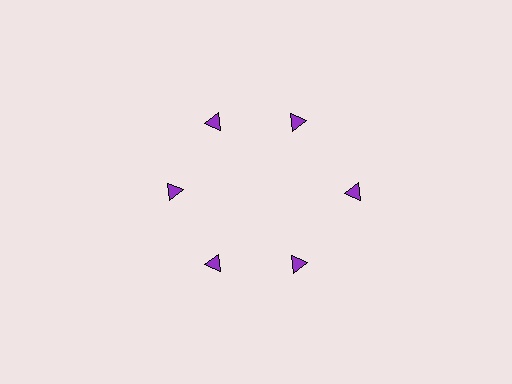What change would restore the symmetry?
The symmetry would be restored by moving it inward, back onto the ring so that all 6 triangles sit at equal angles and equal distance from the center.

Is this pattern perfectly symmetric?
No. The 6 purple triangles are arranged in a ring, but one element near the 3 o'clock position is pushed outward from the center, breaking the 6-fold rotational symmetry.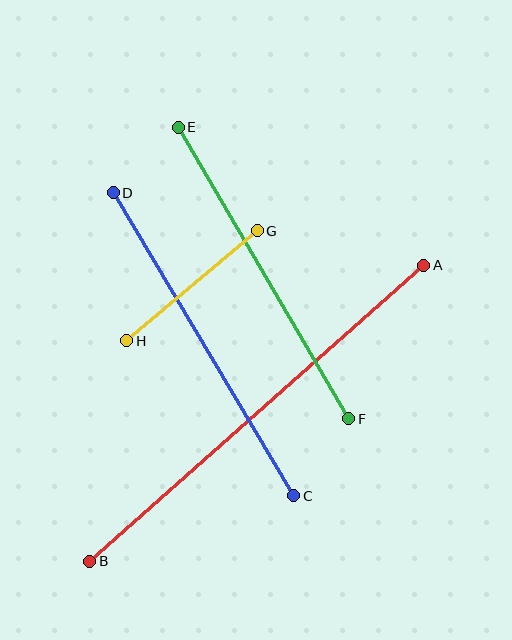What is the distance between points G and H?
The distance is approximately 171 pixels.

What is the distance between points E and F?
The distance is approximately 338 pixels.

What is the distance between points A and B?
The distance is approximately 446 pixels.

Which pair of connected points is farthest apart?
Points A and B are farthest apart.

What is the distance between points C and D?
The distance is approximately 353 pixels.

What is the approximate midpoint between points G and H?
The midpoint is at approximately (192, 286) pixels.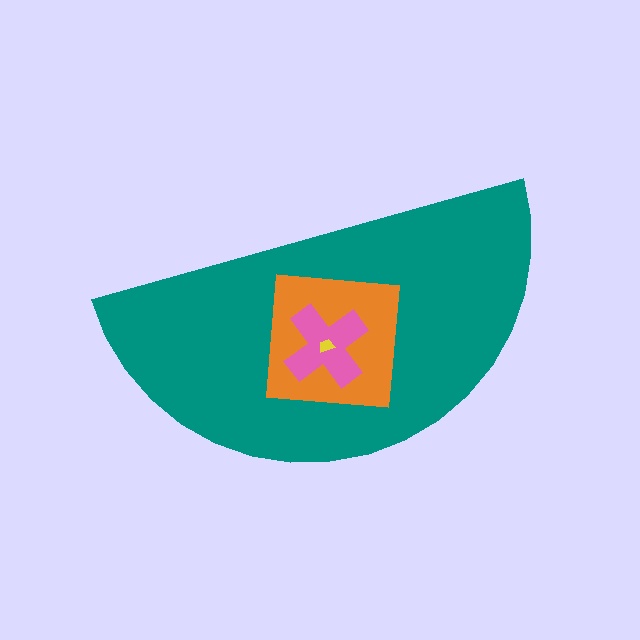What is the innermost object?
The yellow trapezoid.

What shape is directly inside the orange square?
The pink cross.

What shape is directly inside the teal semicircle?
The orange square.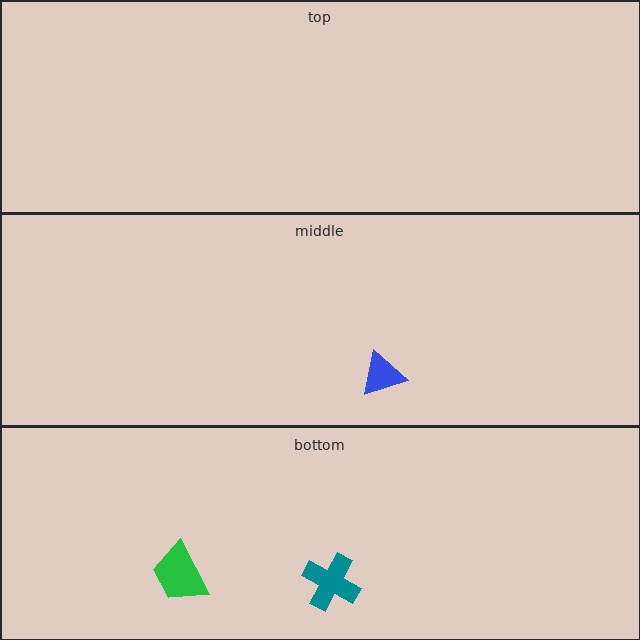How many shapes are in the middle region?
1.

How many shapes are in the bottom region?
2.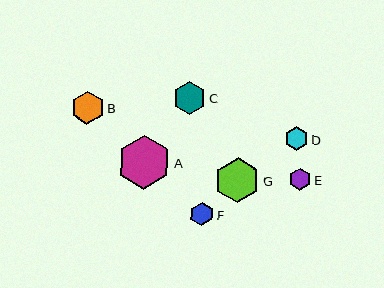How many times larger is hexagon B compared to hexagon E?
Hexagon B is approximately 1.5 times the size of hexagon E.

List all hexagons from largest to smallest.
From largest to smallest: A, G, B, C, D, F, E.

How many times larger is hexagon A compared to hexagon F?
Hexagon A is approximately 2.3 times the size of hexagon F.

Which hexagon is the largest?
Hexagon A is the largest with a size of approximately 54 pixels.